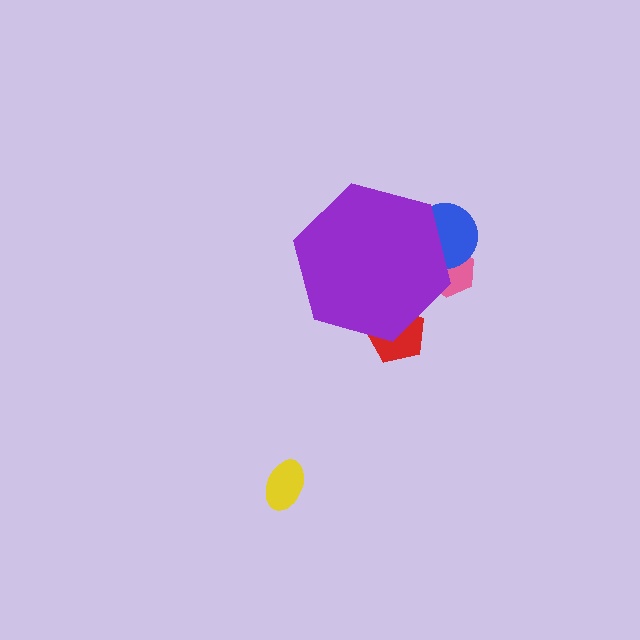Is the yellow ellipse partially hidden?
No, the yellow ellipse is fully visible.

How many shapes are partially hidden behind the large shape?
3 shapes are partially hidden.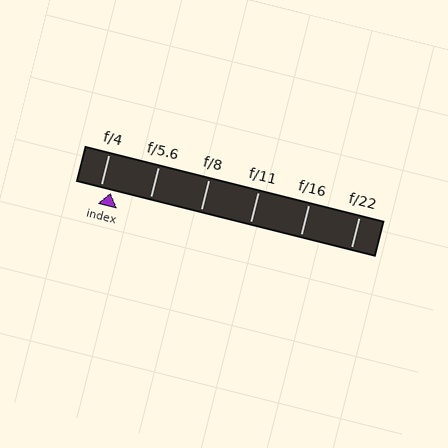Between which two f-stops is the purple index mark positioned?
The index mark is between f/4 and f/5.6.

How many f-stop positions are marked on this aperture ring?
There are 6 f-stop positions marked.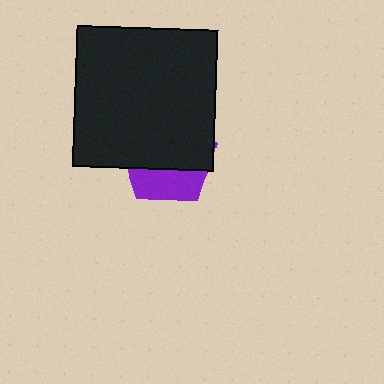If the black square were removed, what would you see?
You would see the complete purple pentagon.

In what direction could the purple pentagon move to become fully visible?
The purple pentagon could move down. That would shift it out from behind the black square entirely.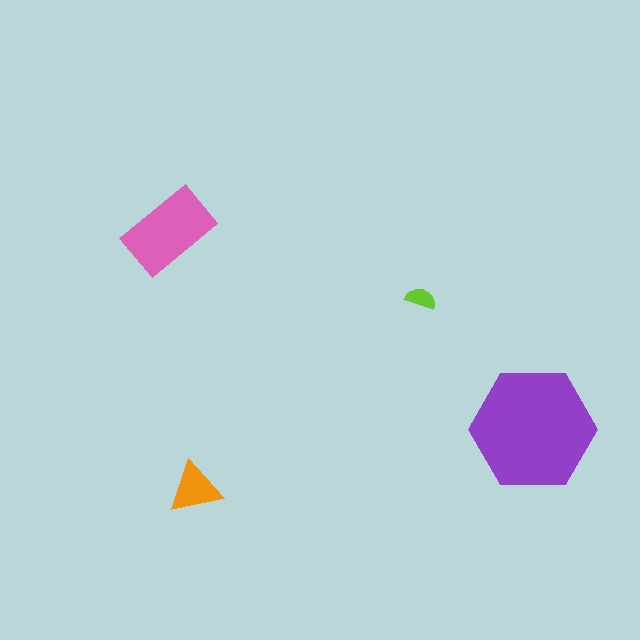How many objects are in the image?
There are 4 objects in the image.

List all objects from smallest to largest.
The lime semicircle, the orange triangle, the pink rectangle, the purple hexagon.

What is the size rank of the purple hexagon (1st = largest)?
1st.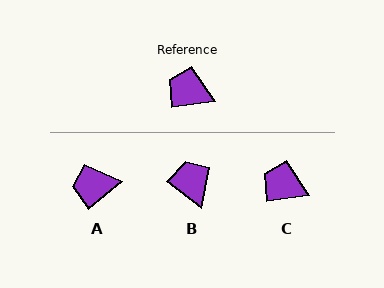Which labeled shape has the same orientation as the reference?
C.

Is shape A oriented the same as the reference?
No, it is off by about 32 degrees.